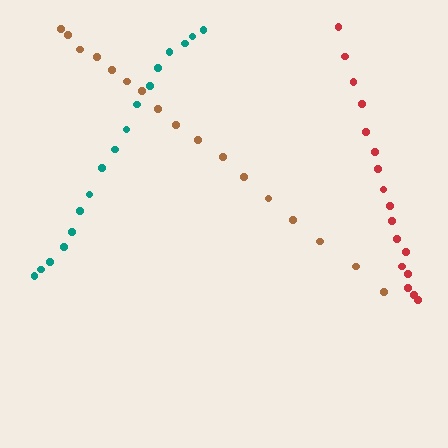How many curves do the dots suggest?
There are 3 distinct paths.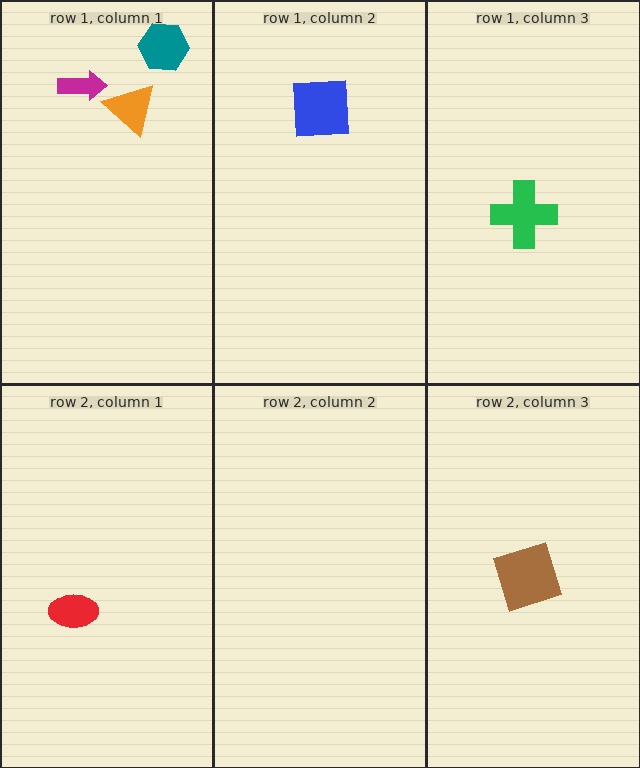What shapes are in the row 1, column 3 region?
The green cross.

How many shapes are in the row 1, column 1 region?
3.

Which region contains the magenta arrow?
The row 1, column 1 region.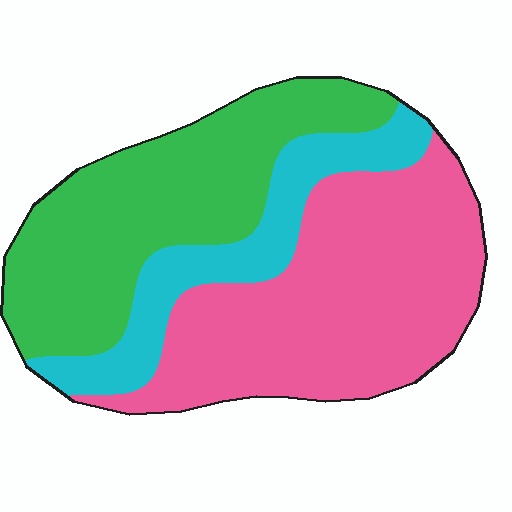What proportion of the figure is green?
Green covers 37% of the figure.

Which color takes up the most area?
Pink, at roughly 45%.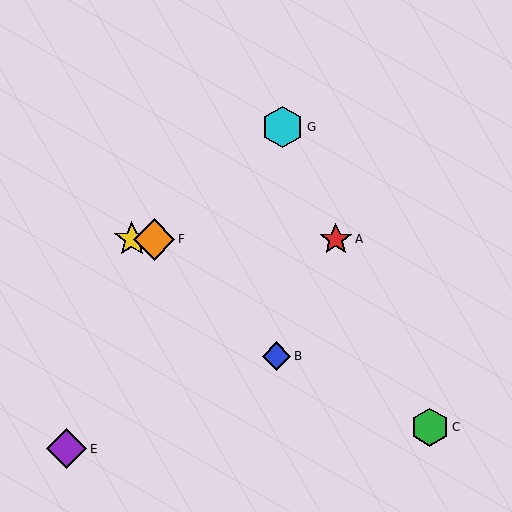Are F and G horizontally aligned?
No, F is at y≈239 and G is at y≈127.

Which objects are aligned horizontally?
Objects A, D, F are aligned horizontally.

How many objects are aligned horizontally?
3 objects (A, D, F) are aligned horizontally.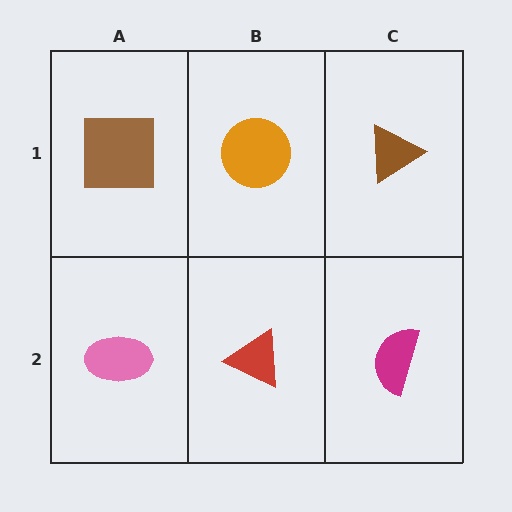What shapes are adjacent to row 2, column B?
An orange circle (row 1, column B), a pink ellipse (row 2, column A), a magenta semicircle (row 2, column C).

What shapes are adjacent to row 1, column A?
A pink ellipse (row 2, column A), an orange circle (row 1, column B).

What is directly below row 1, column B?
A red triangle.